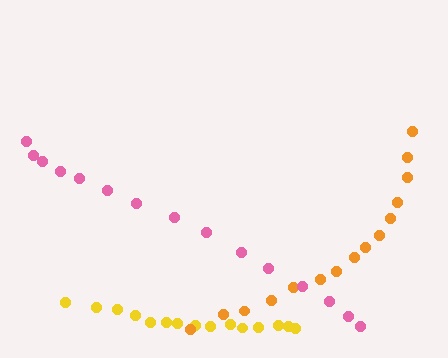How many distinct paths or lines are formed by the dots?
There are 3 distinct paths.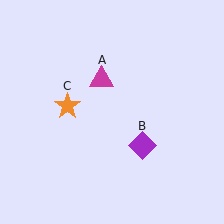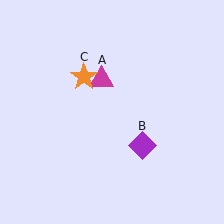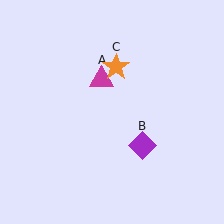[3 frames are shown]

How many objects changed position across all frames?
1 object changed position: orange star (object C).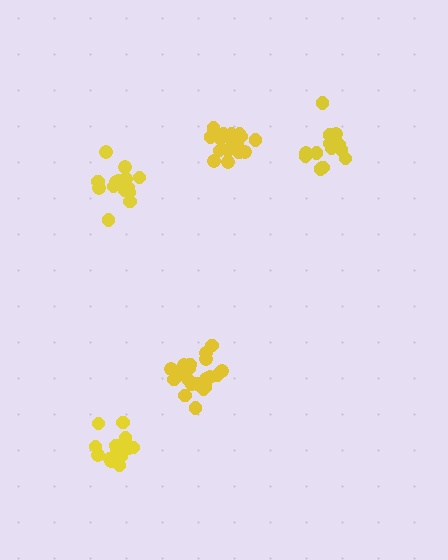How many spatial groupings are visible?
There are 5 spatial groupings.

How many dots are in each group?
Group 1: 19 dots, Group 2: 20 dots, Group 3: 15 dots, Group 4: 14 dots, Group 5: 15 dots (83 total).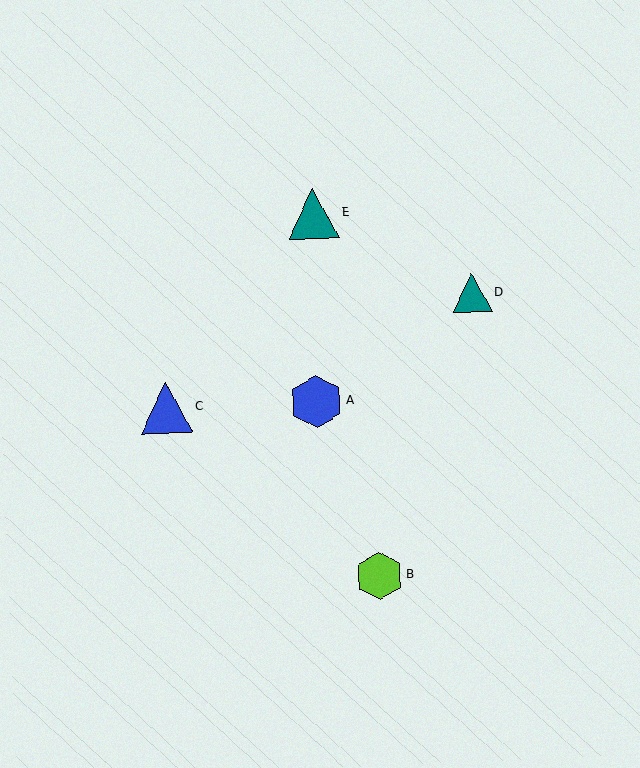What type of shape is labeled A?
Shape A is a blue hexagon.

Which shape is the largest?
The blue hexagon (labeled A) is the largest.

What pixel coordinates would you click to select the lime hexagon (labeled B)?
Click at (379, 576) to select the lime hexagon B.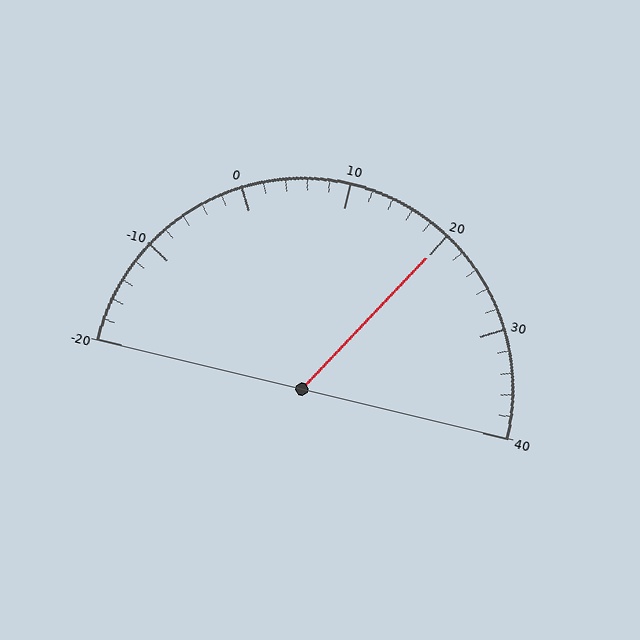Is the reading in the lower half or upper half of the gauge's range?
The reading is in the upper half of the range (-20 to 40).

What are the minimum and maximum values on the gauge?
The gauge ranges from -20 to 40.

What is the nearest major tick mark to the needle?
The nearest major tick mark is 20.